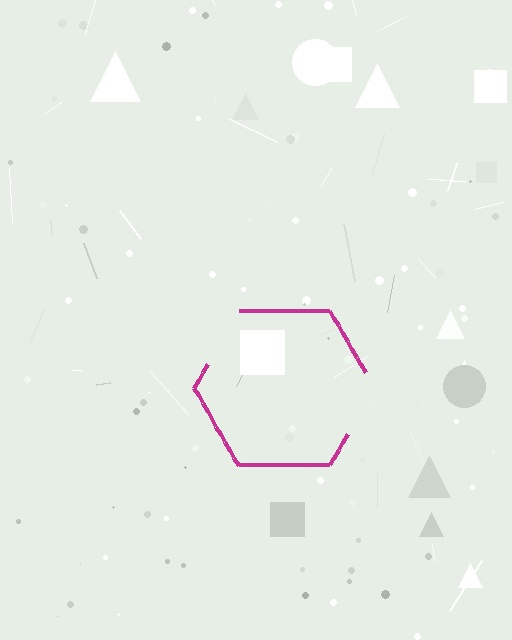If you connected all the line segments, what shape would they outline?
They would outline a hexagon.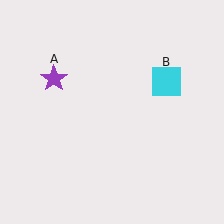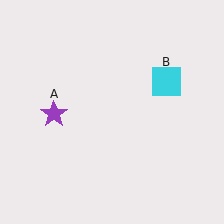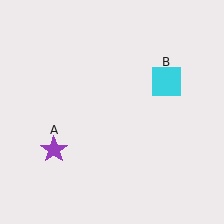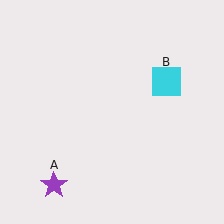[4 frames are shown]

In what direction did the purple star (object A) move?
The purple star (object A) moved down.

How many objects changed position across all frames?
1 object changed position: purple star (object A).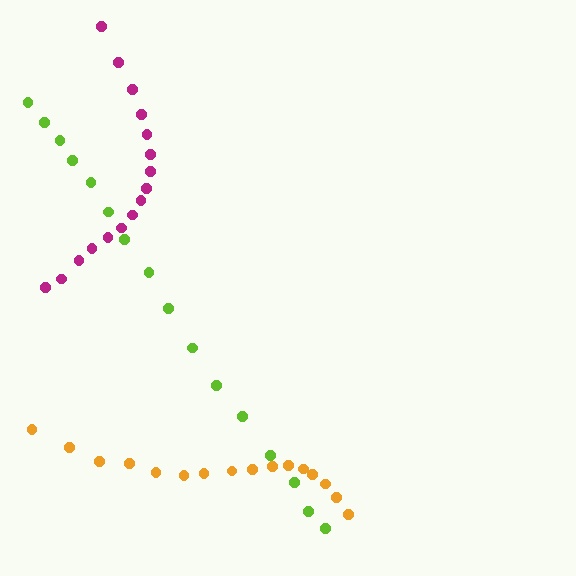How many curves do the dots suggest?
There are 3 distinct paths.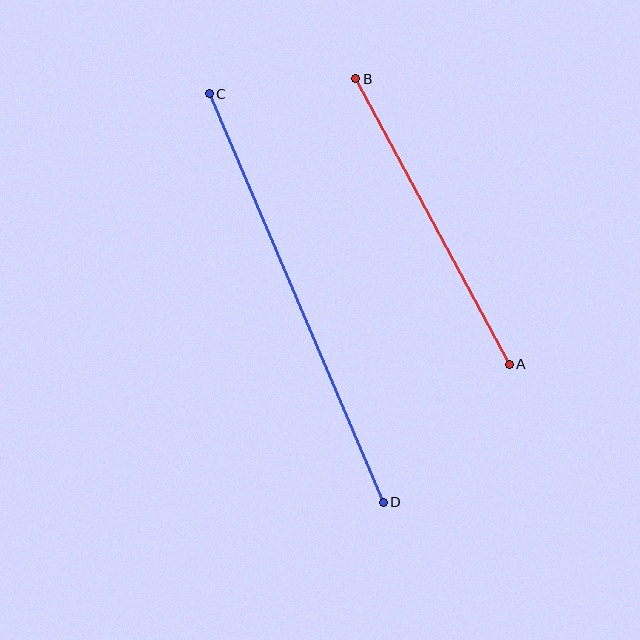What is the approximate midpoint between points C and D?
The midpoint is at approximately (296, 298) pixels.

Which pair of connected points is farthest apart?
Points C and D are farthest apart.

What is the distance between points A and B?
The distance is approximately 324 pixels.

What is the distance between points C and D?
The distance is approximately 444 pixels.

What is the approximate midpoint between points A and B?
The midpoint is at approximately (433, 222) pixels.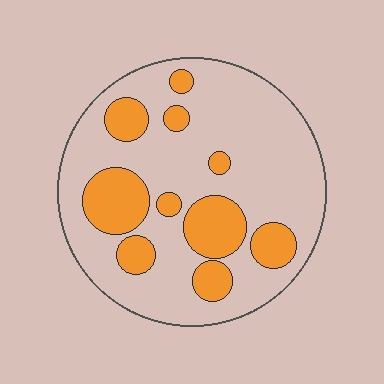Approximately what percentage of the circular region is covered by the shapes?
Approximately 25%.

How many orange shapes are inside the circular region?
10.